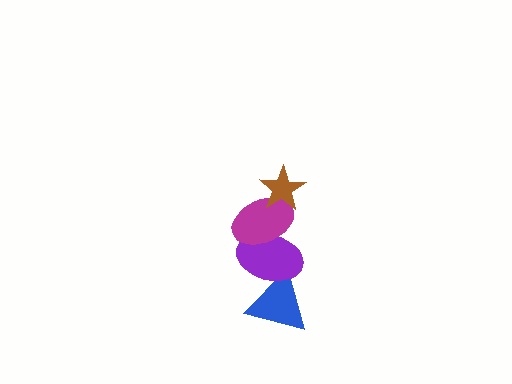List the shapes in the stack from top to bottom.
From top to bottom: the brown star, the magenta ellipse, the purple ellipse, the blue triangle.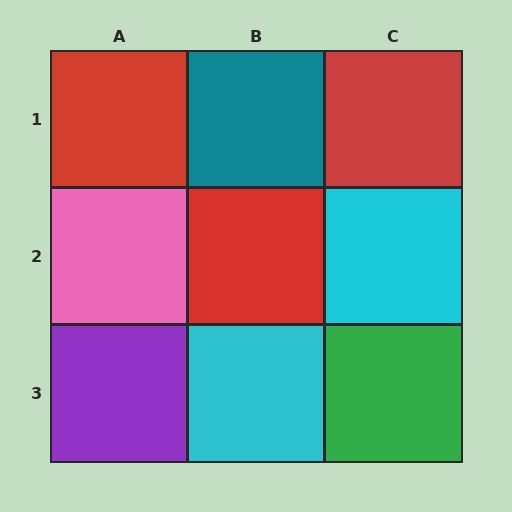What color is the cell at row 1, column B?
Teal.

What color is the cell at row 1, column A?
Red.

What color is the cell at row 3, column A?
Purple.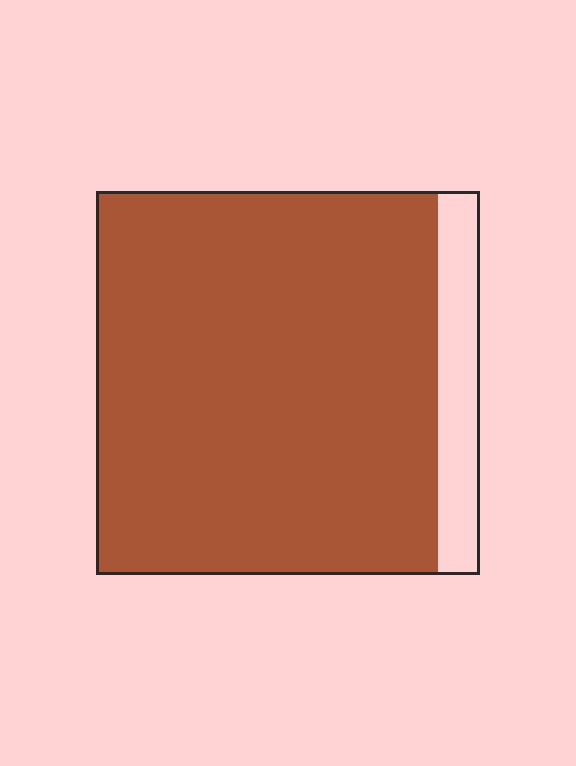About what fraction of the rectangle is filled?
About nine tenths (9/10).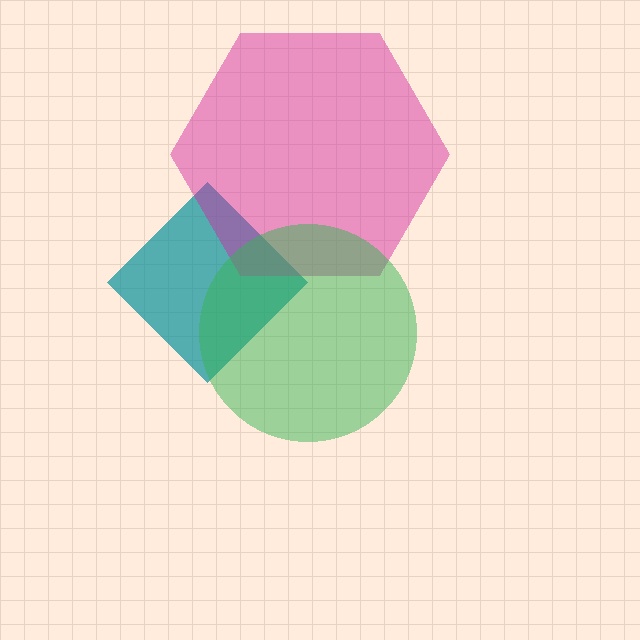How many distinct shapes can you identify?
There are 3 distinct shapes: a teal diamond, a magenta hexagon, a green circle.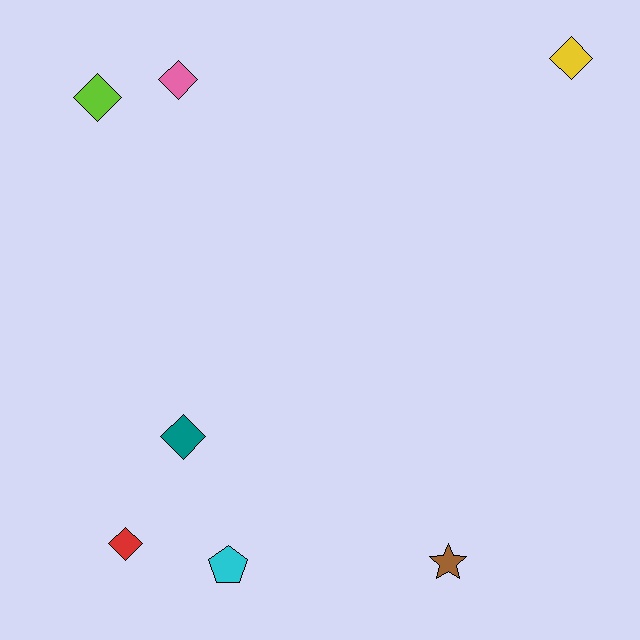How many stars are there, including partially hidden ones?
There is 1 star.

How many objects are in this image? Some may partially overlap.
There are 7 objects.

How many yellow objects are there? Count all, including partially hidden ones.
There is 1 yellow object.